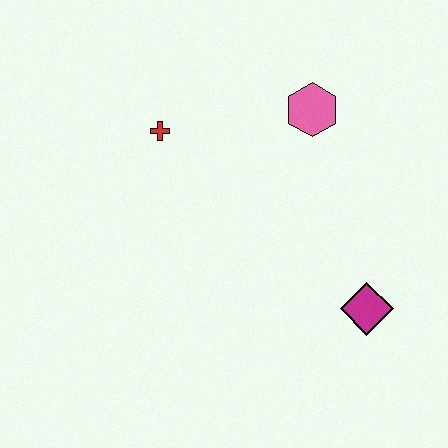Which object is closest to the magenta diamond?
The pink hexagon is closest to the magenta diamond.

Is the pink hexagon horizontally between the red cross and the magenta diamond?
Yes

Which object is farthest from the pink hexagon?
The magenta diamond is farthest from the pink hexagon.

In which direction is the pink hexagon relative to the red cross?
The pink hexagon is to the right of the red cross.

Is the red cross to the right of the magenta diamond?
No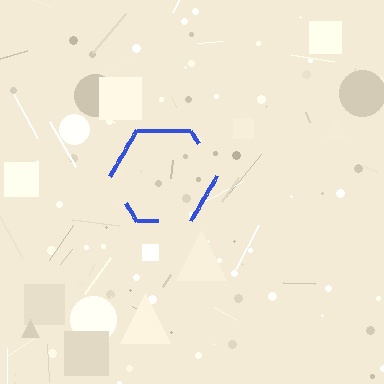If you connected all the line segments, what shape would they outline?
They would outline a hexagon.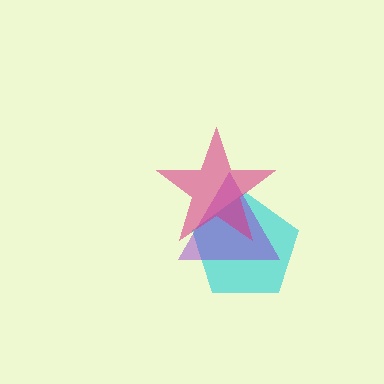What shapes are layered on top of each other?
The layered shapes are: a cyan pentagon, a purple triangle, a magenta star.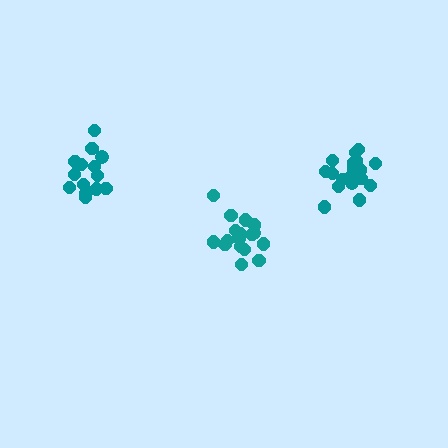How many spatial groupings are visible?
There are 3 spatial groupings.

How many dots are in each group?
Group 1: 18 dots, Group 2: 14 dots, Group 3: 19 dots (51 total).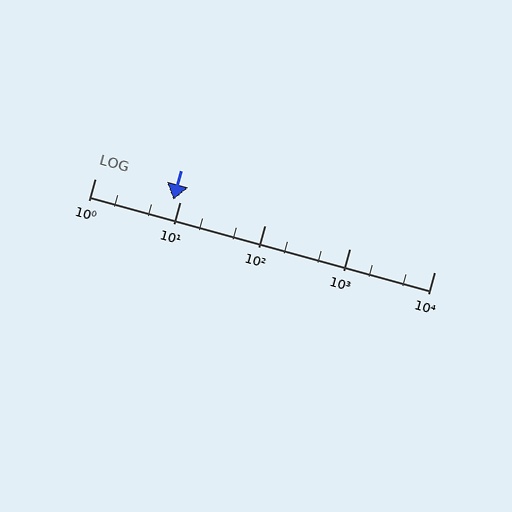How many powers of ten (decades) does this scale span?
The scale spans 4 decades, from 1 to 10000.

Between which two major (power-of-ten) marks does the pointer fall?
The pointer is between 1 and 10.